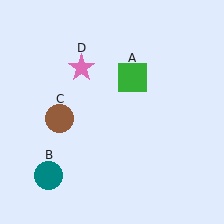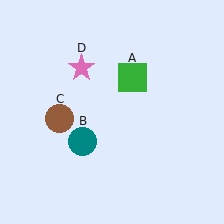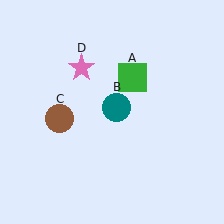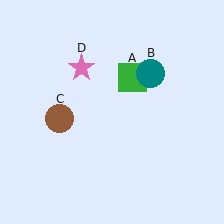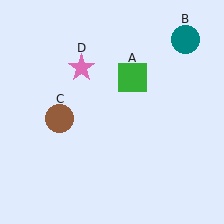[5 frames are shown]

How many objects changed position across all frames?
1 object changed position: teal circle (object B).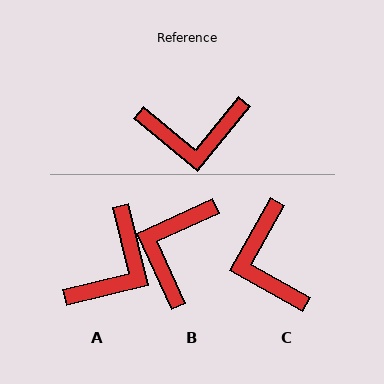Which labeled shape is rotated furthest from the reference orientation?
B, about 116 degrees away.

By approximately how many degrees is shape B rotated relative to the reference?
Approximately 116 degrees clockwise.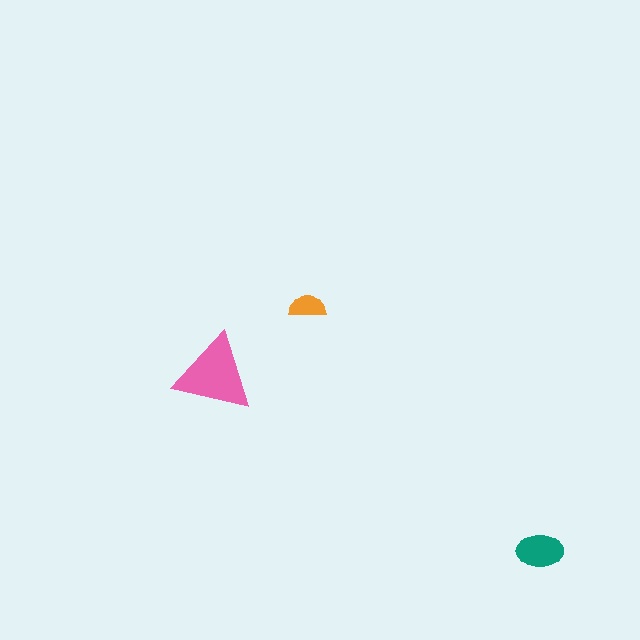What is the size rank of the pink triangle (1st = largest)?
1st.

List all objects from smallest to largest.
The orange semicircle, the teal ellipse, the pink triangle.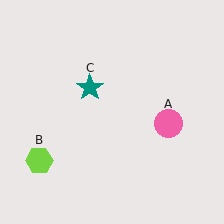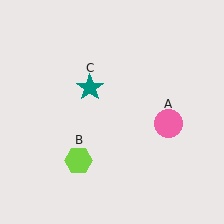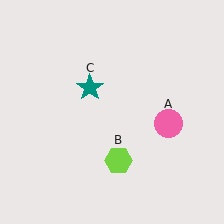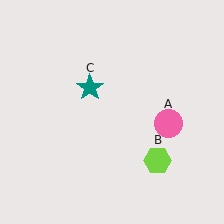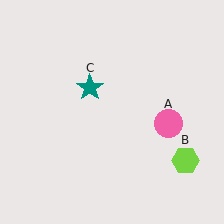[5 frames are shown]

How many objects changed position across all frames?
1 object changed position: lime hexagon (object B).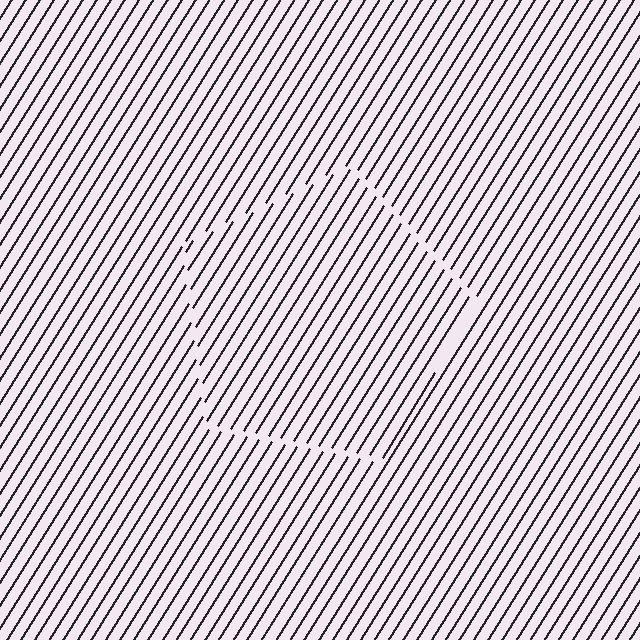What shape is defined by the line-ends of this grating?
An illusory pentagon. The interior of the shape contains the same grating, shifted by half a period — the contour is defined by the phase discontinuity where line-ends from the inner and outer gratings abut.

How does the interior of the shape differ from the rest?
The interior of the shape contains the same grating, shifted by half a period — the contour is defined by the phase discontinuity where line-ends from the inner and outer gratings abut.